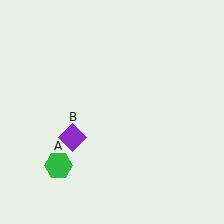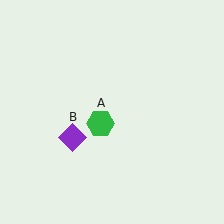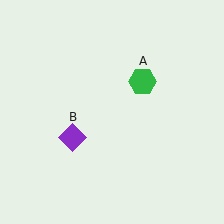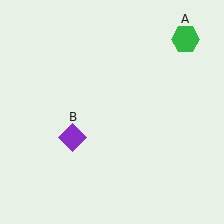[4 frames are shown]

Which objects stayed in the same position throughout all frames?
Purple diamond (object B) remained stationary.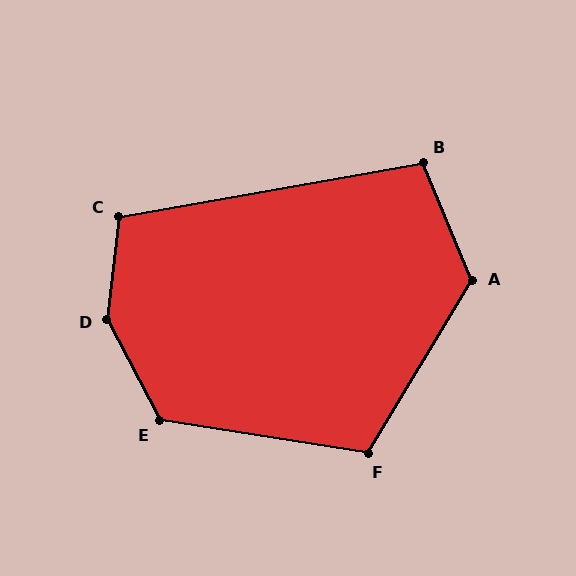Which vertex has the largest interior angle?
D, at approximately 146 degrees.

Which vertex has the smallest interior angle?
B, at approximately 103 degrees.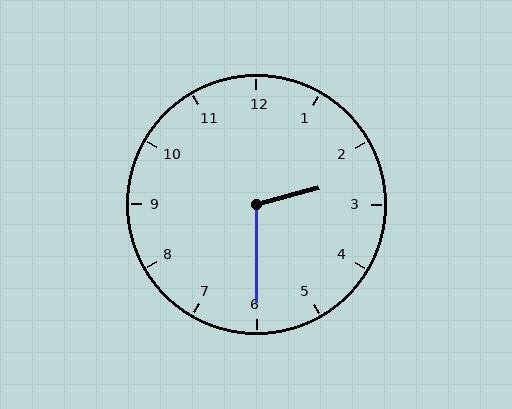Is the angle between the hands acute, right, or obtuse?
It is obtuse.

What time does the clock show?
2:30.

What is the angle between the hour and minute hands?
Approximately 105 degrees.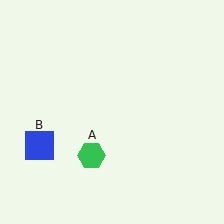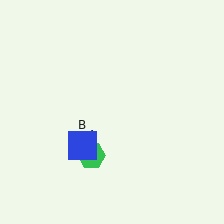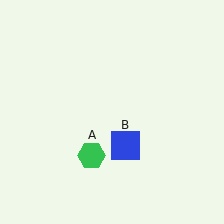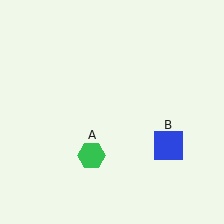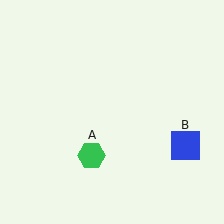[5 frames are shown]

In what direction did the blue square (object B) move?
The blue square (object B) moved right.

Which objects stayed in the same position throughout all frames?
Green hexagon (object A) remained stationary.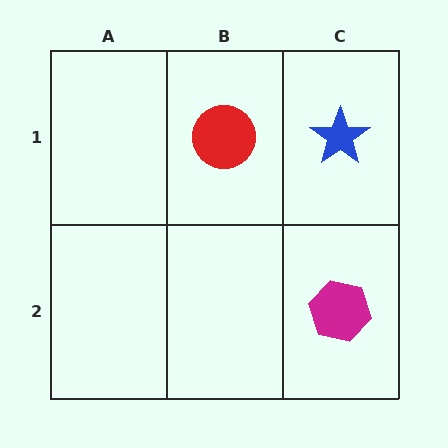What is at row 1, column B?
A red circle.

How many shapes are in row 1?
2 shapes.